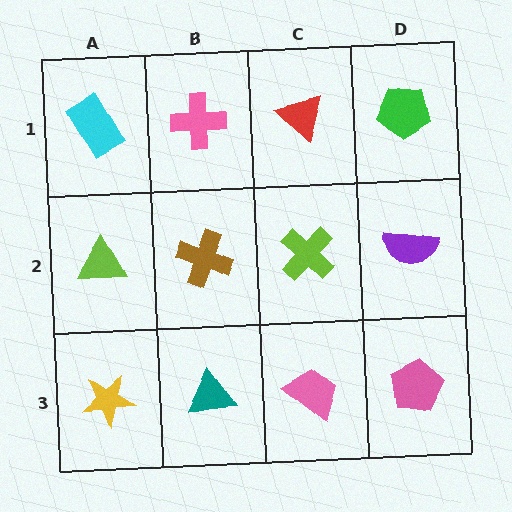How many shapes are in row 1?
4 shapes.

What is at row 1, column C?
A red triangle.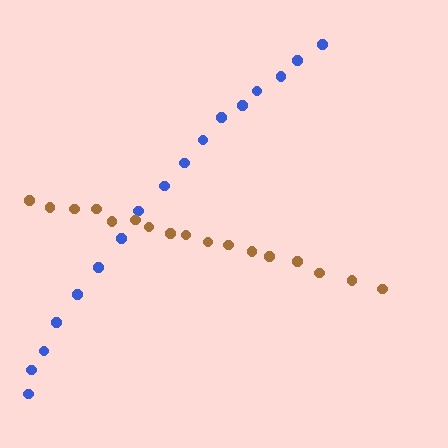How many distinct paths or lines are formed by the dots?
There are 2 distinct paths.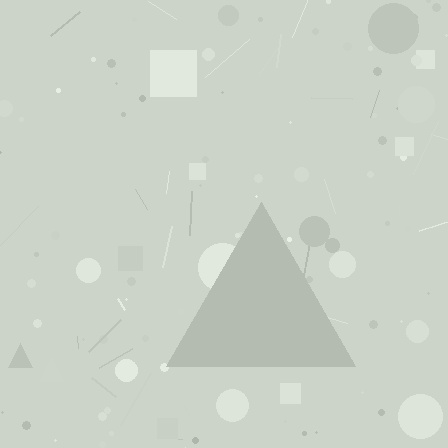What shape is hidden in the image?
A triangle is hidden in the image.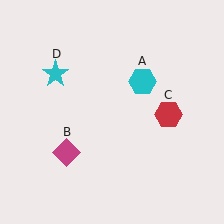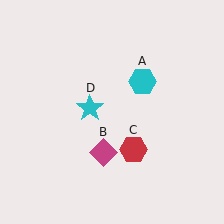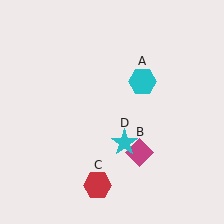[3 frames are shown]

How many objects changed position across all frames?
3 objects changed position: magenta diamond (object B), red hexagon (object C), cyan star (object D).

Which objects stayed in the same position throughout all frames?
Cyan hexagon (object A) remained stationary.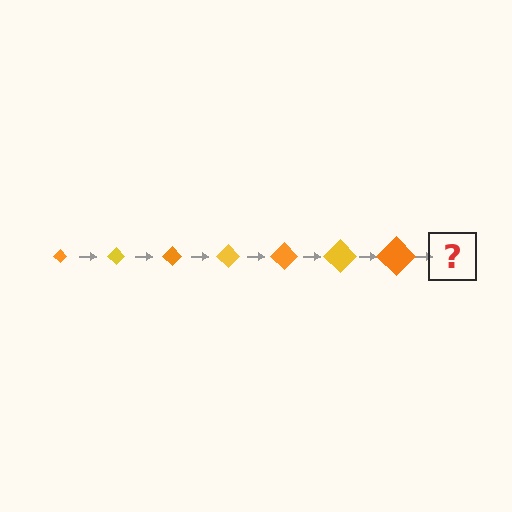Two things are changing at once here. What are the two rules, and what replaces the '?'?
The two rules are that the diamond grows larger each step and the color cycles through orange and yellow. The '?' should be a yellow diamond, larger than the previous one.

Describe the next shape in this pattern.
It should be a yellow diamond, larger than the previous one.